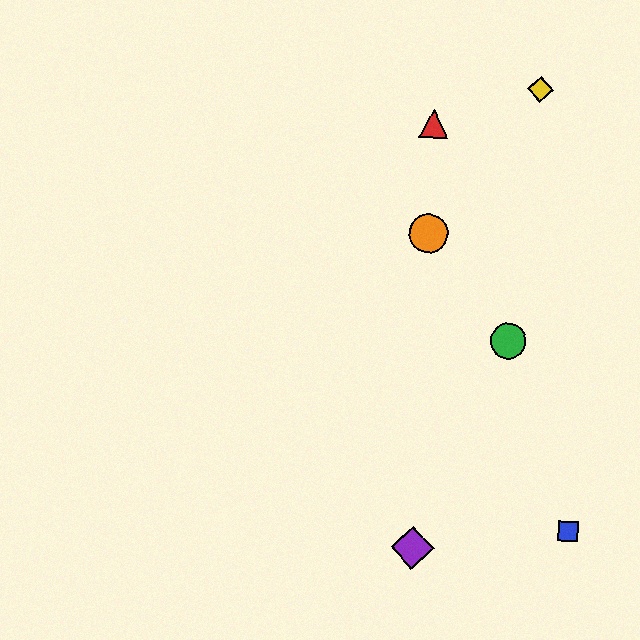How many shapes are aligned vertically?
3 shapes (the red triangle, the purple diamond, the orange circle) are aligned vertically.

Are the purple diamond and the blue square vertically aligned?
No, the purple diamond is at x≈413 and the blue square is at x≈568.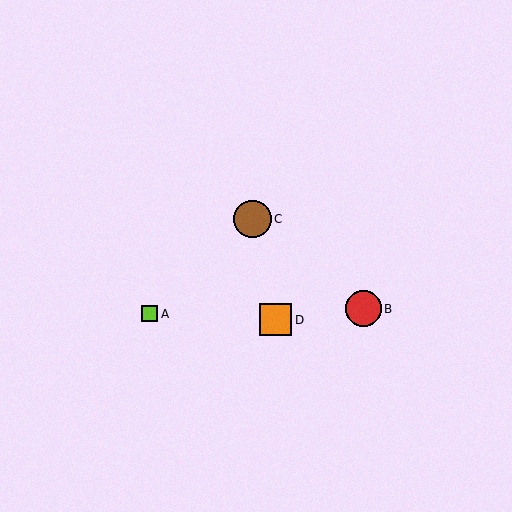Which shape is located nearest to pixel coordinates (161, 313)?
The lime square (labeled A) at (149, 314) is nearest to that location.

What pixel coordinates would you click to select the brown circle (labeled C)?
Click at (252, 219) to select the brown circle C.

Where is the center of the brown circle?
The center of the brown circle is at (252, 219).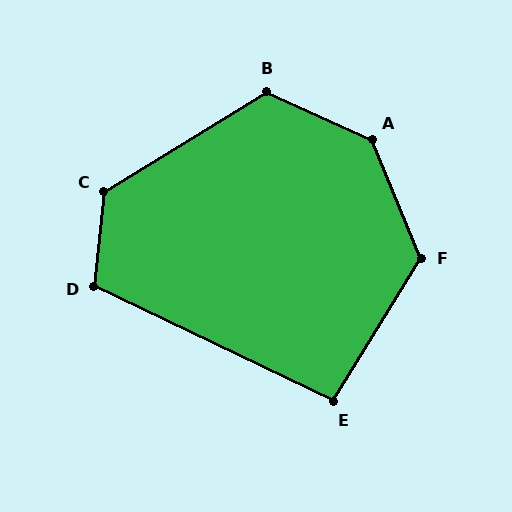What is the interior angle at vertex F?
Approximately 127 degrees (obtuse).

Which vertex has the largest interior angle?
A, at approximately 136 degrees.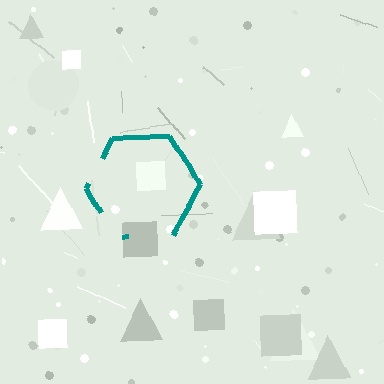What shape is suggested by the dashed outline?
The dashed outline suggests a hexagon.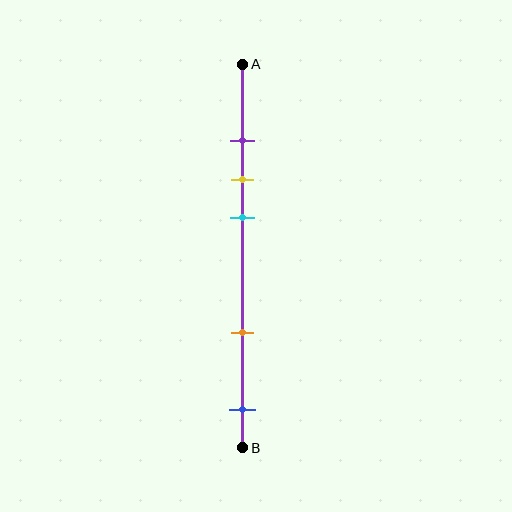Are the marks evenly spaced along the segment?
No, the marks are not evenly spaced.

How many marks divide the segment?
There are 5 marks dividing the segment.